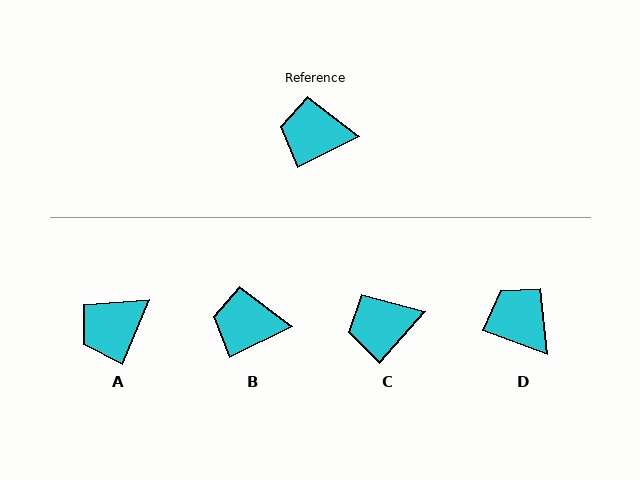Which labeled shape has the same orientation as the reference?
B.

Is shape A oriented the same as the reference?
No, it is off by about 41 degrees.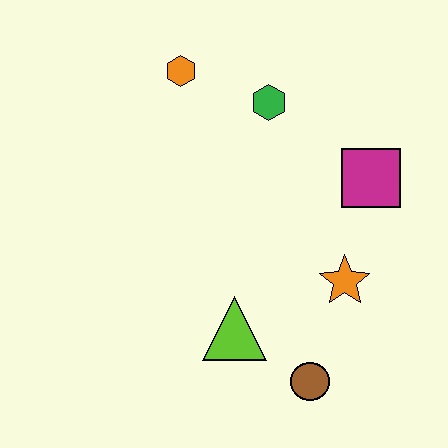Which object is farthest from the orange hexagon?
The brown circle is farthest from the orange hexagon.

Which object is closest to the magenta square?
The orange star is closest to the magenta square.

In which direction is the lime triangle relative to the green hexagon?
The lime triangle is below the green hexagon.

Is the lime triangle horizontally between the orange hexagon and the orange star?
Yes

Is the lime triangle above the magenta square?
No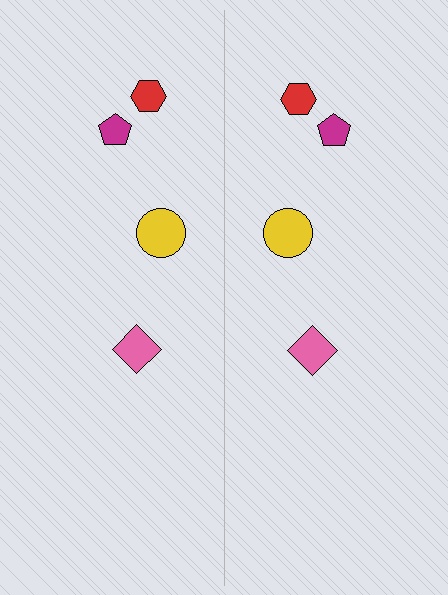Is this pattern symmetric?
Yes, this pattern has bilateral (reflection) symmetry.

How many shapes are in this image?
There are 8 shapes in this image.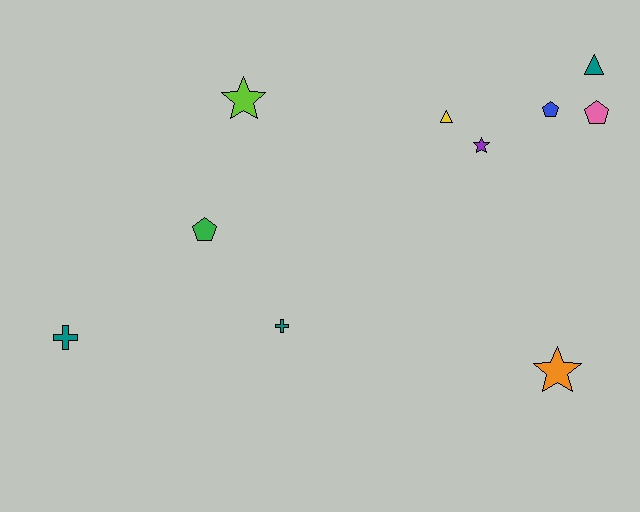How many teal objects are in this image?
There are 3 teal objects.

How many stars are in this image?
There are 3 stars.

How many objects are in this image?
There are 10 objects.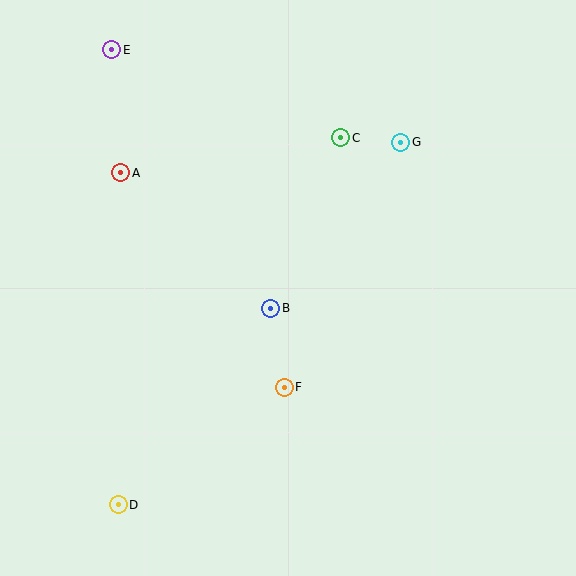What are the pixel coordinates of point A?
Point A is at (121, 173).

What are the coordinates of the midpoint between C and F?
The midpoint between C and F is at (312, 263).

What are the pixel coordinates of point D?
Point D is at (118, 505).